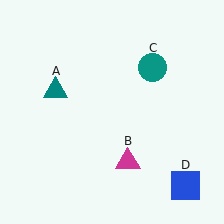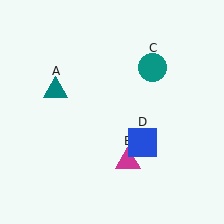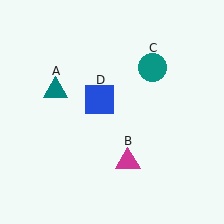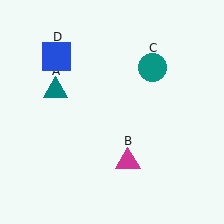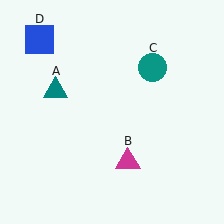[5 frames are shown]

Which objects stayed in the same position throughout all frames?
Teal triangle (object A) and magenta triangle (object B) and teal circle (object C) remained stationary.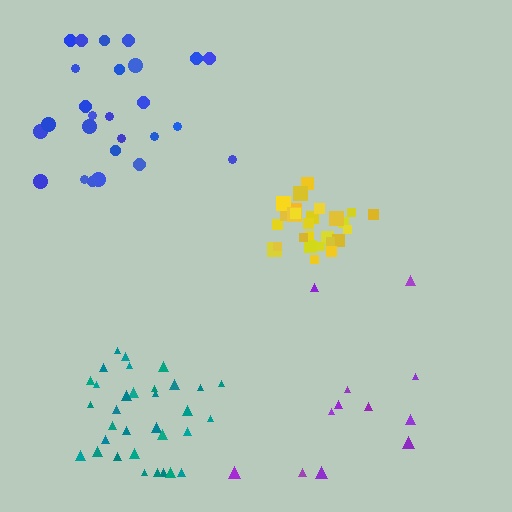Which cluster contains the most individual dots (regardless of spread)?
Teal (34).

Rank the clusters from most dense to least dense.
yellow, teal, blue, purple.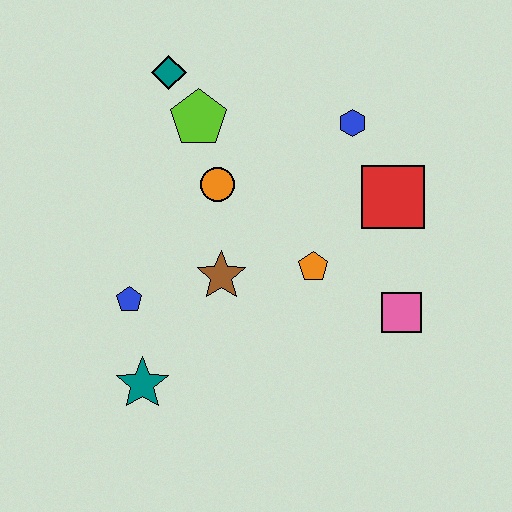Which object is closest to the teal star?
The blue pentagon is closest to the teal star.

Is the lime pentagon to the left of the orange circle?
Yes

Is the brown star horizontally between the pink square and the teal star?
Yes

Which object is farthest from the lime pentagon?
The pink square is farthest from the lime pentagon.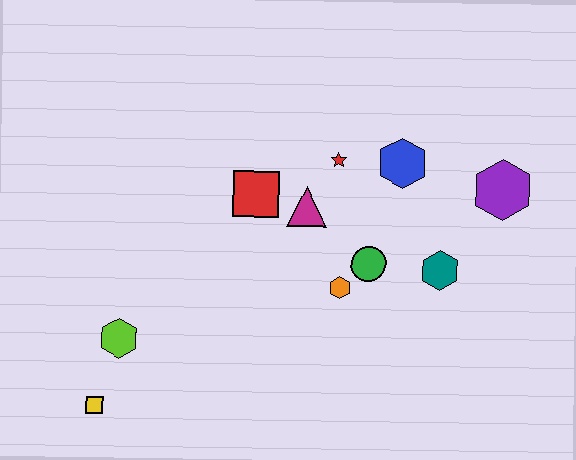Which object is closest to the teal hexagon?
The green circle is closest to the teal hexagon.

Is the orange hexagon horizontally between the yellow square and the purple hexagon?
Yes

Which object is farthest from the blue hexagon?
The yellow square is farthest from the blue hexagon.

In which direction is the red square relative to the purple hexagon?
The red square is to the left of the purple hexagon.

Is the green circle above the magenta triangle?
No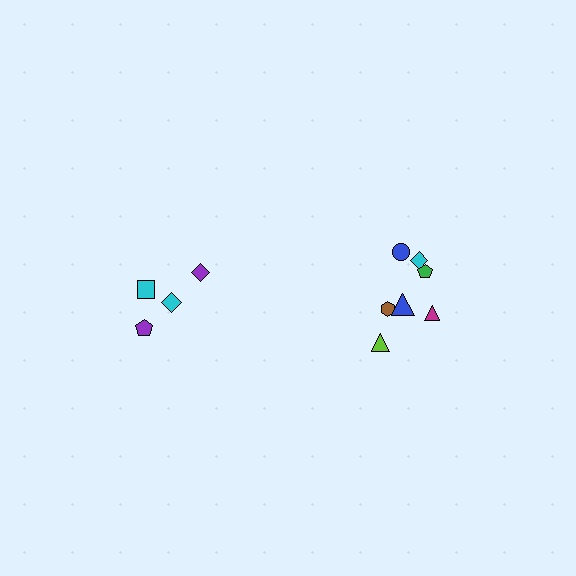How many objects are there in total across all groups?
There are 11 objects.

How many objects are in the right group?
There are 7 objects.